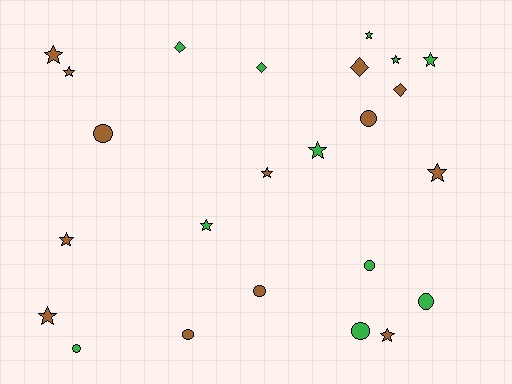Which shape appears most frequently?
Star, with 12 objects.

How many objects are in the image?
There are 24 objects.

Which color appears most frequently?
Brown, with 13 objects.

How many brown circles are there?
There are 4 brown circles.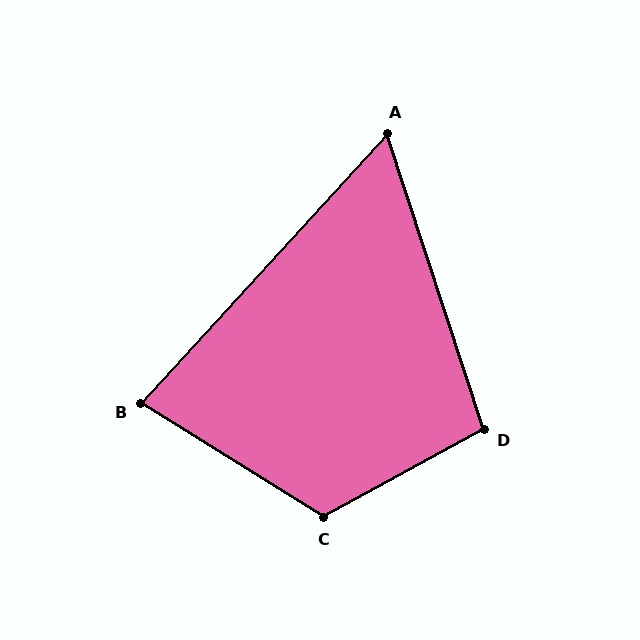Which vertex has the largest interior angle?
C, at approximately 119 degrees.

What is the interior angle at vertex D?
Approximately 100 degrees (obtuse).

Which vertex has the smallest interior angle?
A, at approximately 61 degrees.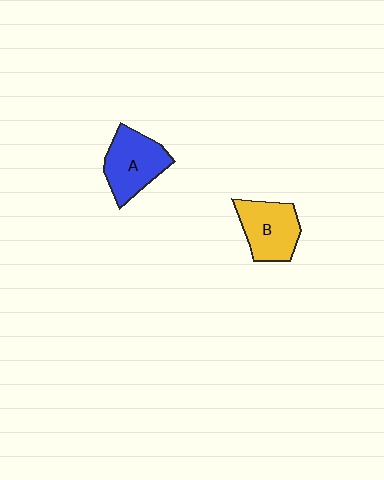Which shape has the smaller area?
Shape B (yellow).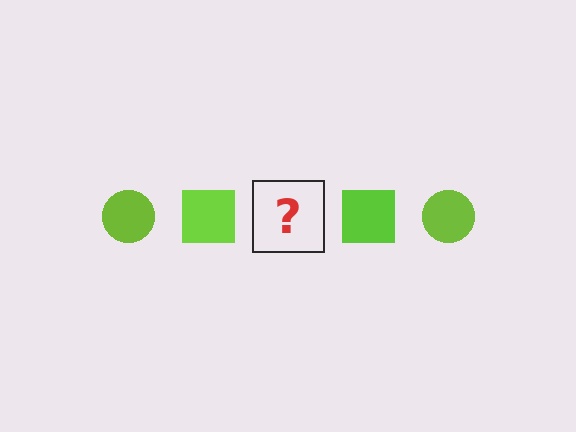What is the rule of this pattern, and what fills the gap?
The rule is that the pattern cycles through circle, square shapes in lime. The gap should be filled with a lime circle.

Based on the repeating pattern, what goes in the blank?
The blank should be a lime circle.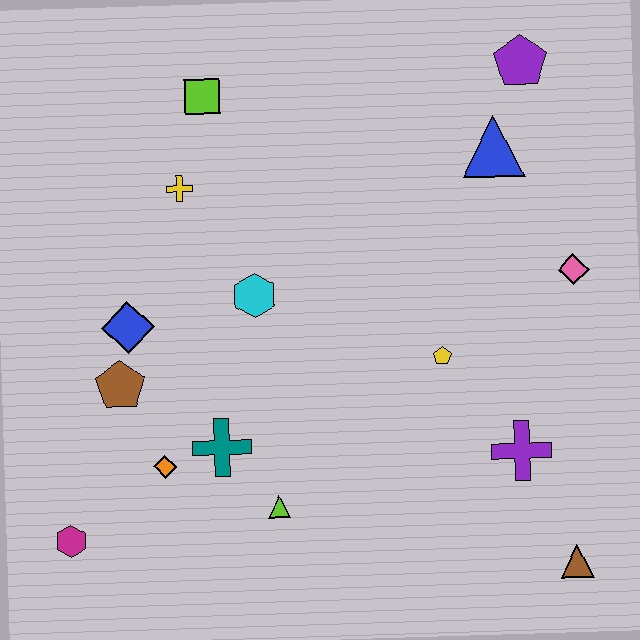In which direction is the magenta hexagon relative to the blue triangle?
The magenta hexagon is to the left of the blue triangle.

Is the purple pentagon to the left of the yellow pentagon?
No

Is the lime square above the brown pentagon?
Yes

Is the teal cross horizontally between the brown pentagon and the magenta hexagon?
No